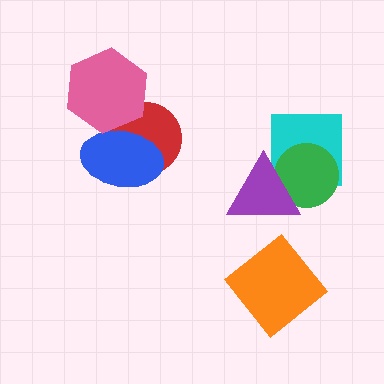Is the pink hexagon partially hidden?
No, no other shape covers it.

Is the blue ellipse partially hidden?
Yes, it is partially covered by another shape.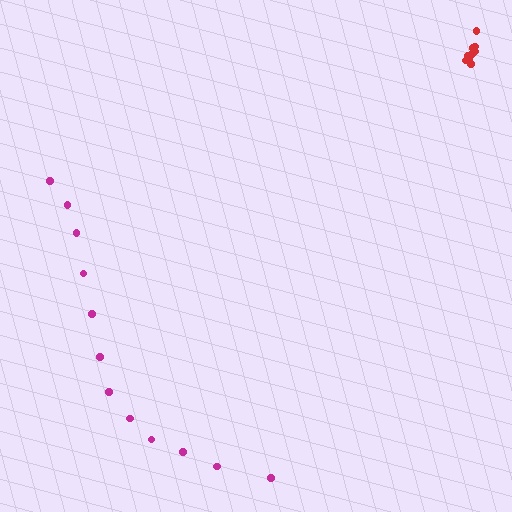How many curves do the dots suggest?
There are 2 distinct paths.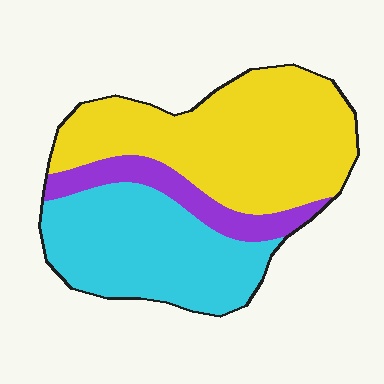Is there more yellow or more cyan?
Yellow.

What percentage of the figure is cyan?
Cyan covers 37% of the figure.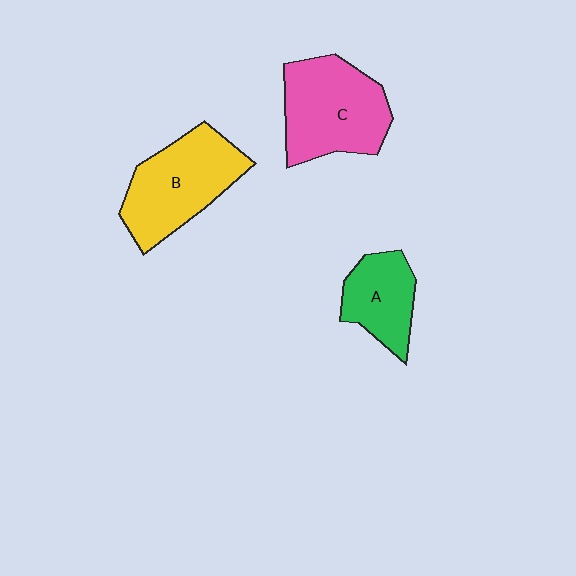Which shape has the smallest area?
Shape A (green).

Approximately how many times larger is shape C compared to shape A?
Approximately 1.6 times.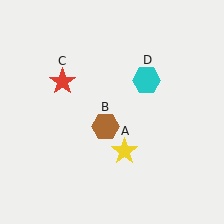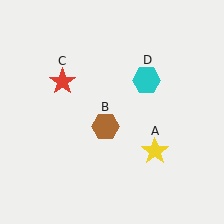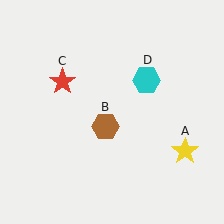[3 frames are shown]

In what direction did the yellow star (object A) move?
The yellow star (object A) moved right.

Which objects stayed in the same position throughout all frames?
Brown hexagon (object B) and red star (object C) and cyan hexagon (object D) remained stationary.